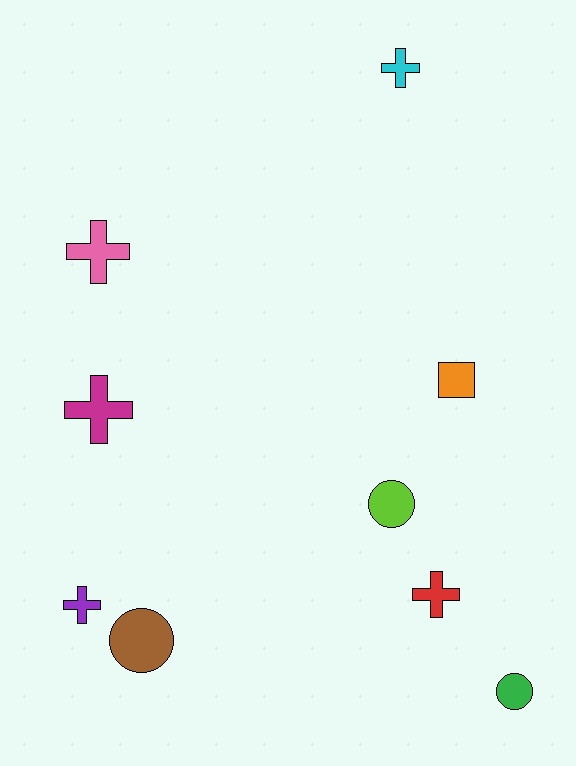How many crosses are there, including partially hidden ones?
There are 5 crosses.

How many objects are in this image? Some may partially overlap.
There are 9 objects.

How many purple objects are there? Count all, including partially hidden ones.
There is 1 purple object.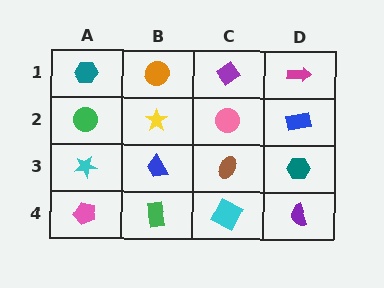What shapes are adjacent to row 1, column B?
A yellow star (row 2, column B), a teal hexagon (row 1, column A), a purple diamond (row 1, column C).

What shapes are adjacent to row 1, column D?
A blue rectangle (row 2, column D), a purple diamond (row 1, column C).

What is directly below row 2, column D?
A teal hexagon.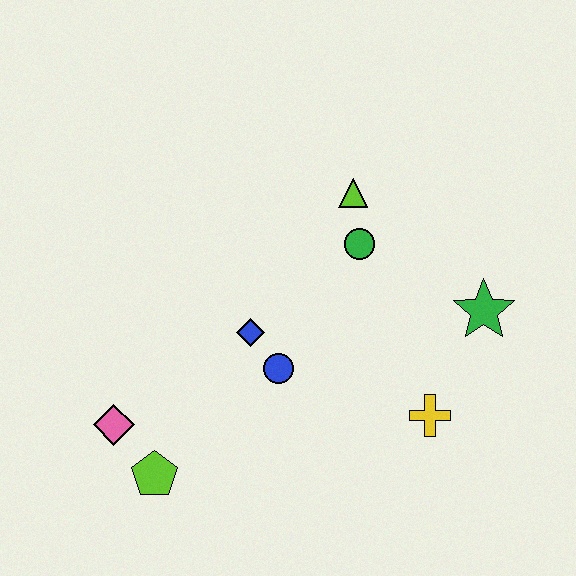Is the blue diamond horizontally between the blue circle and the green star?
No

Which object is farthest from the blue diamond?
The green star is farthest from the blue diamond.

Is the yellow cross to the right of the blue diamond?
Yes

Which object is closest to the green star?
The yellow cross is closest to the green star.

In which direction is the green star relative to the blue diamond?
The green star is to the right of the blue diamond.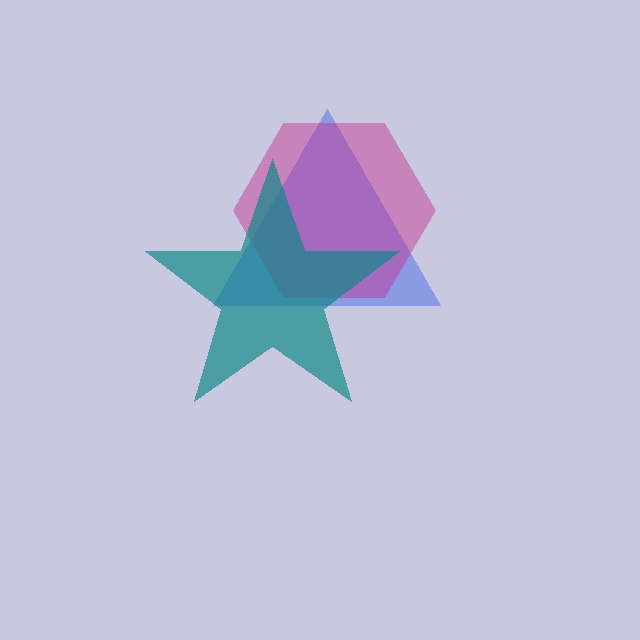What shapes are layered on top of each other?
The layered shapes are: a blue triangle, a magenta hexagon, a teal star.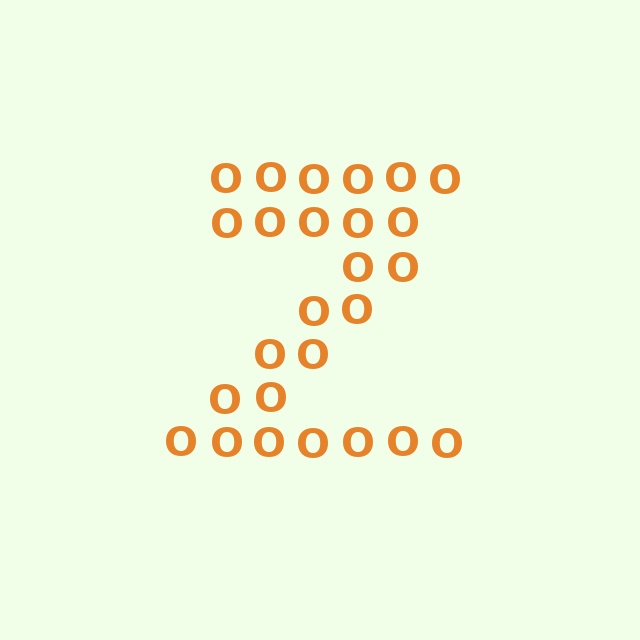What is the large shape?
The large shape is the letter Z.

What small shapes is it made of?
It is made of small letter O's.